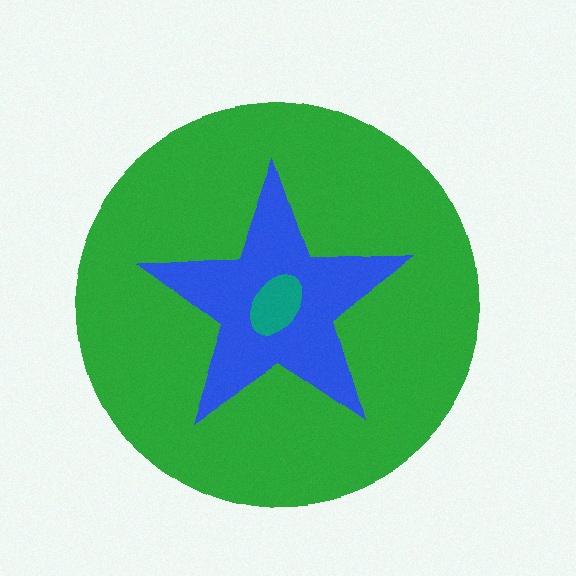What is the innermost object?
The teal ellipse.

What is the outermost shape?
The green circle.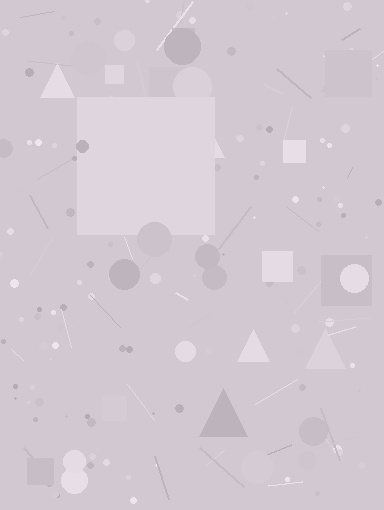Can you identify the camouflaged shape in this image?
The camouflaged shape is a square.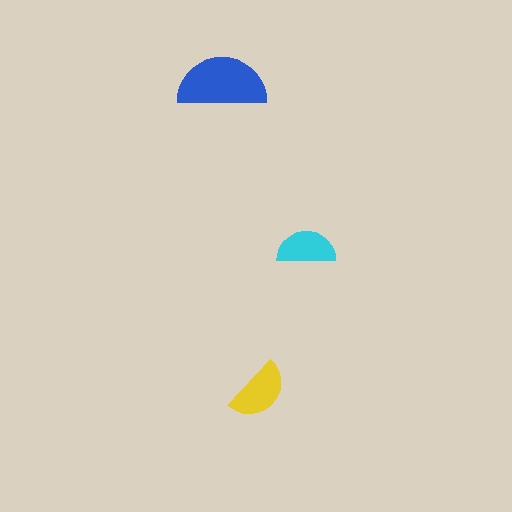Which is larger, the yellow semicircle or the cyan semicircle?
The yellow one.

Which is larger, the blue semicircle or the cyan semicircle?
The blue one.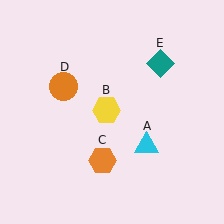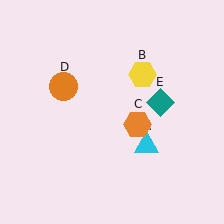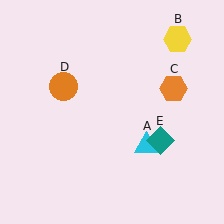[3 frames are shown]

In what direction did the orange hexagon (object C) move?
The orange hexagon (object C) moved up and to the right.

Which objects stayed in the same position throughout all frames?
Cyan triangle (object A) and orange circle (object D) remained stationary.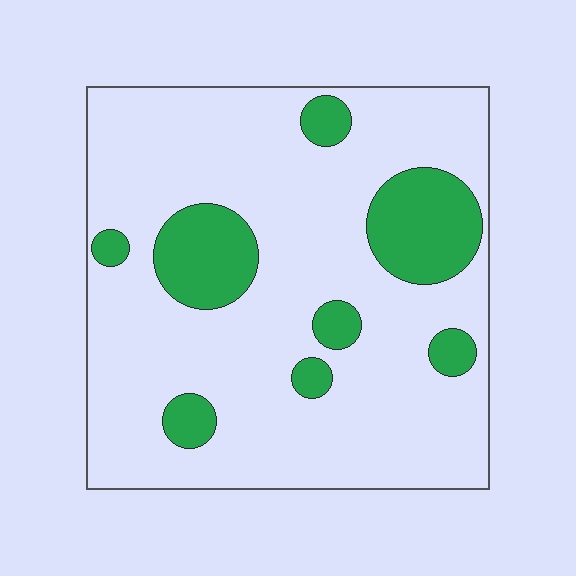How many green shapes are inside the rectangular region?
8.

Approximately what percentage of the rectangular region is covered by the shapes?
Approximately 20%.